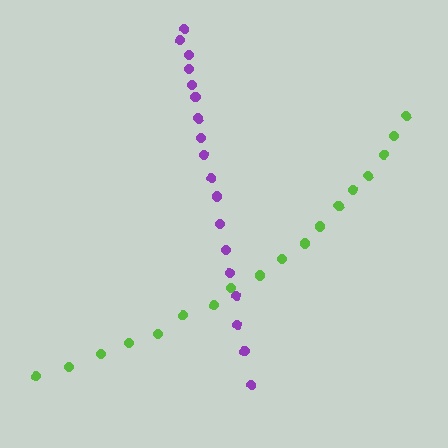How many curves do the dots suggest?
There are 2 distinct paths.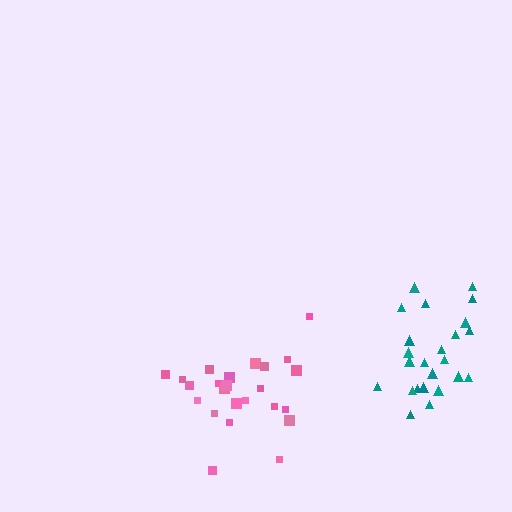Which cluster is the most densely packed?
Teal.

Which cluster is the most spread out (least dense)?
Pink.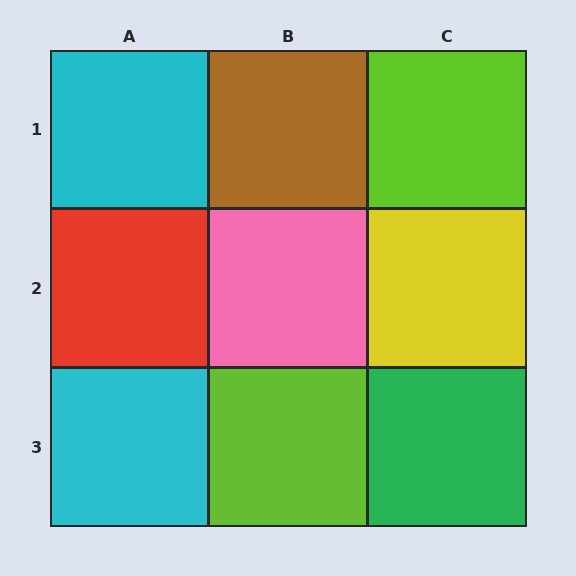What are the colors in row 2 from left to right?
Red, pink, yellow.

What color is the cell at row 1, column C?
Lime.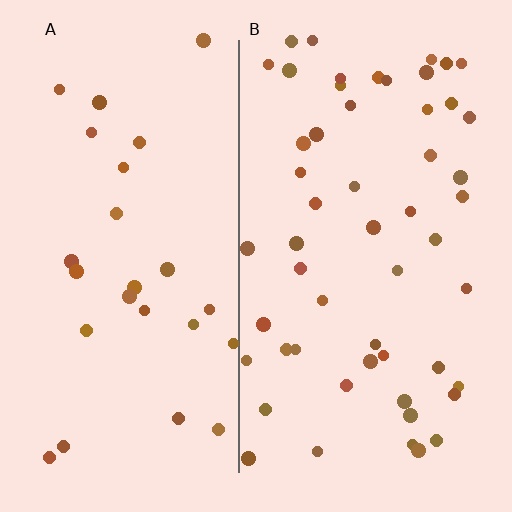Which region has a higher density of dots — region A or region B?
B (the right).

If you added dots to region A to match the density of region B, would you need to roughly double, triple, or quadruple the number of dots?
Approximately double.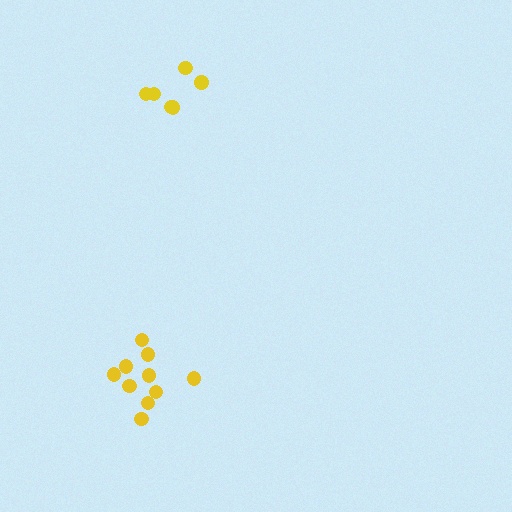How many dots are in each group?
Group 1: 10 dots, Group 2: 6 dots (16 total).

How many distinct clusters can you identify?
There are 2 distinct clusters.